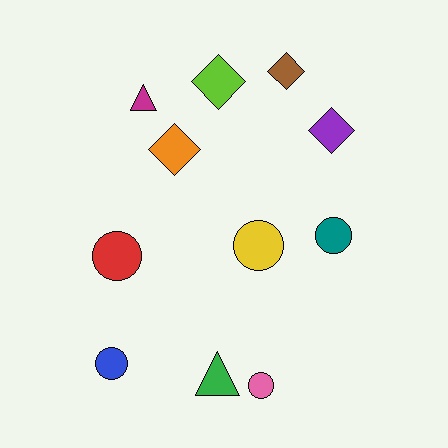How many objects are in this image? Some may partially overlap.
There are 11 objects.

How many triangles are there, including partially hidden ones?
There are 2 triangles.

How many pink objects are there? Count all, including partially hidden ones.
There is 1 pink object.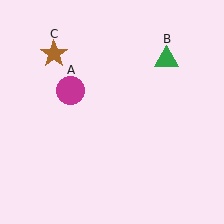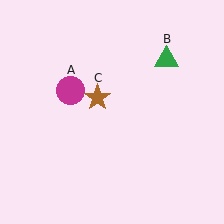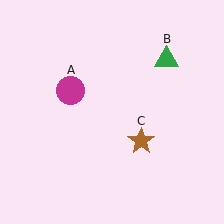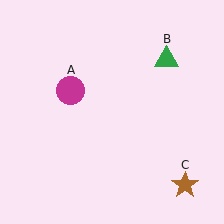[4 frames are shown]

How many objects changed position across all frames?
1 object changed position: brown star (object C).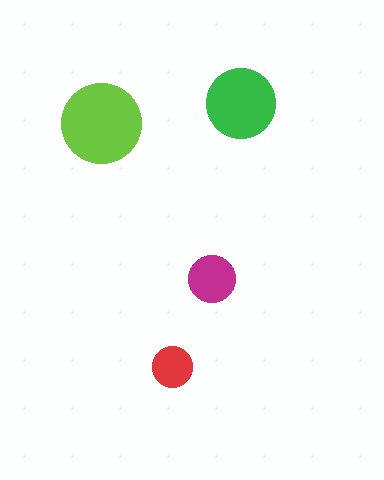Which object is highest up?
The green circle is topmost.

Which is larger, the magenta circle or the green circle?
The green one.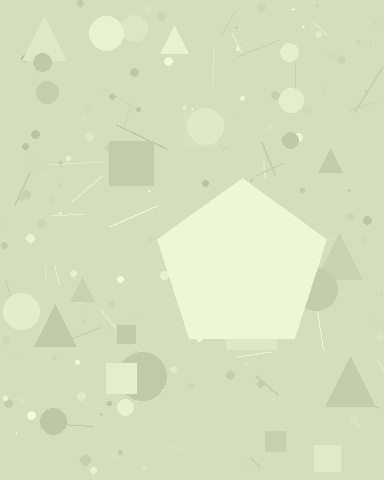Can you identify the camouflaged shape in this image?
The camouflaged shape is a pentagon.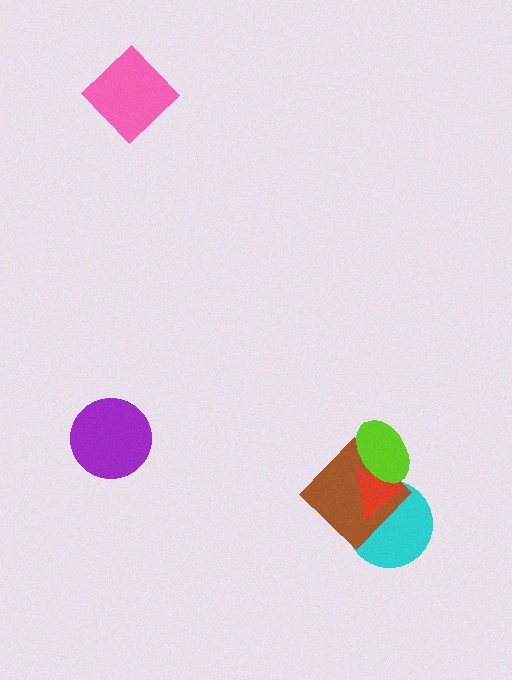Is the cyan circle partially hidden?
Yes, it is partially covered by another shape.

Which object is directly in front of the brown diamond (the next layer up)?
The red triangle is directly in front of the brown diamond.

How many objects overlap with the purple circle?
0 objects overlap with the purple circle.